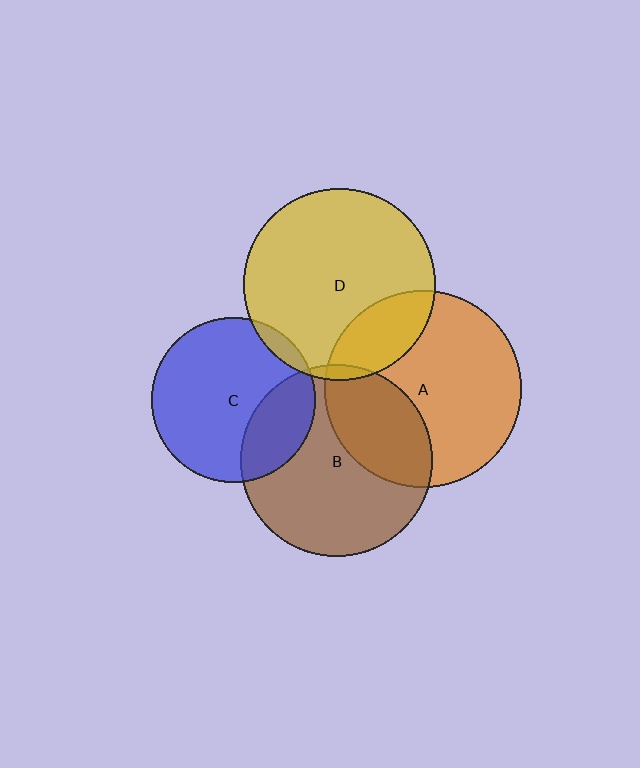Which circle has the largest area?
Circle A (orange).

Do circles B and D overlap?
Yes.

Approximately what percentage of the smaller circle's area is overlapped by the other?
Approximately 5%.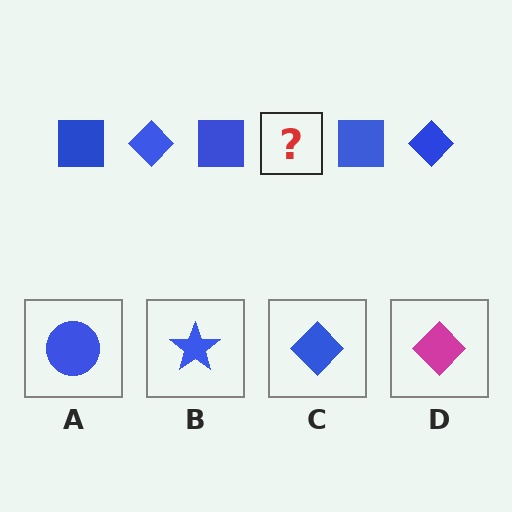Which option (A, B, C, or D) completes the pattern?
C.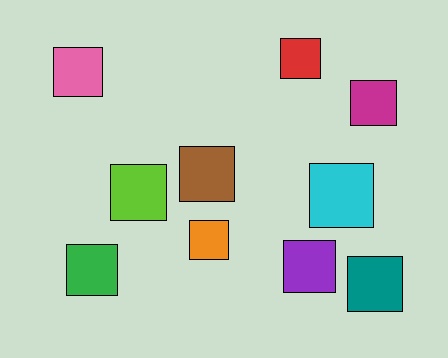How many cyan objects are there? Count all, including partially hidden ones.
There is 1 cyan object.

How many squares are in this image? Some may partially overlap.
There are 10 squares.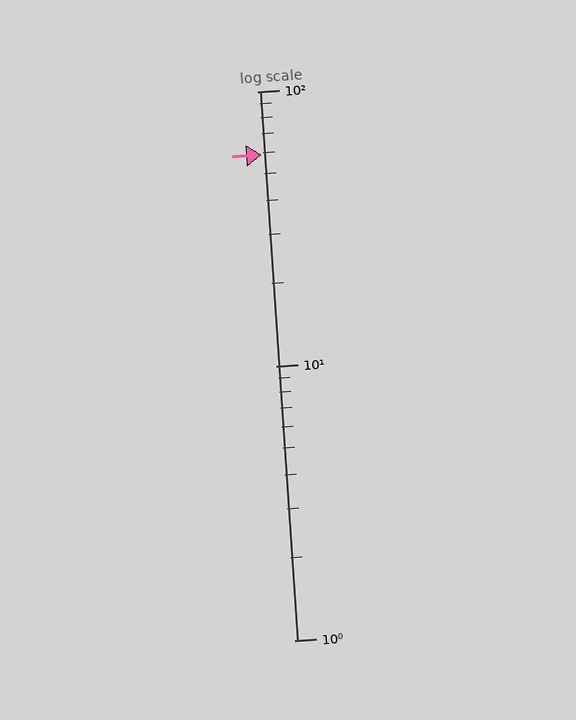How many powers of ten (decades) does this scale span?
The scale spans 2 decades, from 1 to 100.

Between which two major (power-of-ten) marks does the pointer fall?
The pointer is between 10 and 100.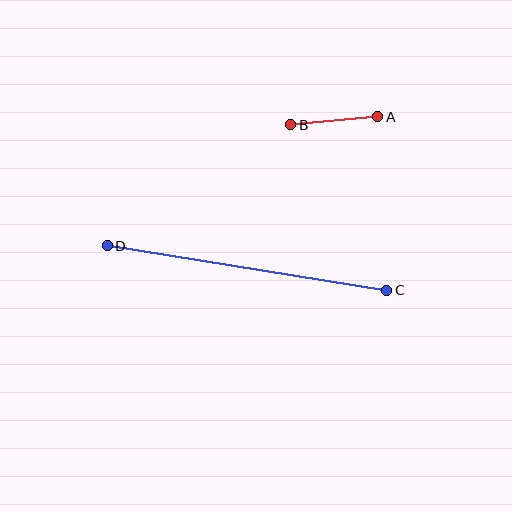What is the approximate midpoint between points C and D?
The midpoint is at approximately (247, 268) pixels.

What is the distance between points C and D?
The distance is approximately 283 pixels.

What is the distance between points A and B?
The distance is approximately 88 pixels.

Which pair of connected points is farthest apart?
Points C and D are farthest apart.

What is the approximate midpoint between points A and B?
The midpoint is at approximately (334, 121) pixels.